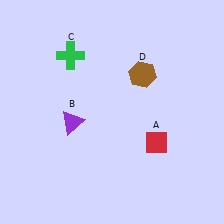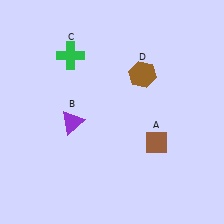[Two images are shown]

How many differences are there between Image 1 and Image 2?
There is 1 difference between the two images.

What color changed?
The diamond (A) changed from red in Image 1 to brown in Image 2.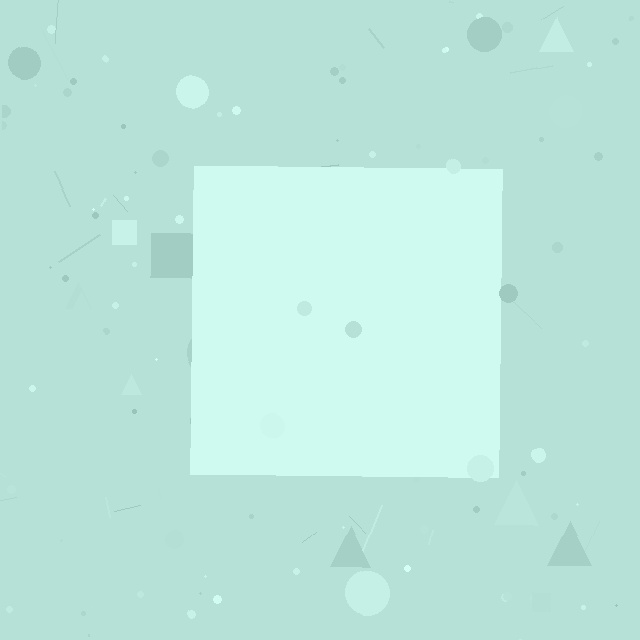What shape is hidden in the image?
A square is hidden in the image.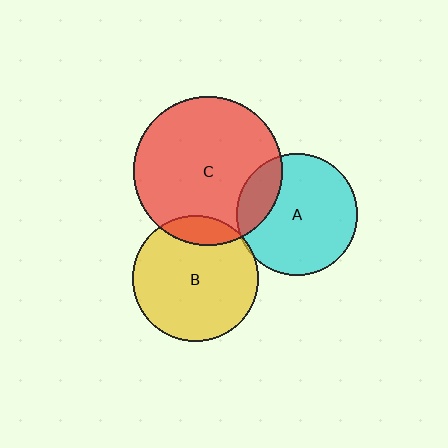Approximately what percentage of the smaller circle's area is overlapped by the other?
Approximately 20%.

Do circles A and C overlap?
Yes.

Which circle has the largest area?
Circle C (red).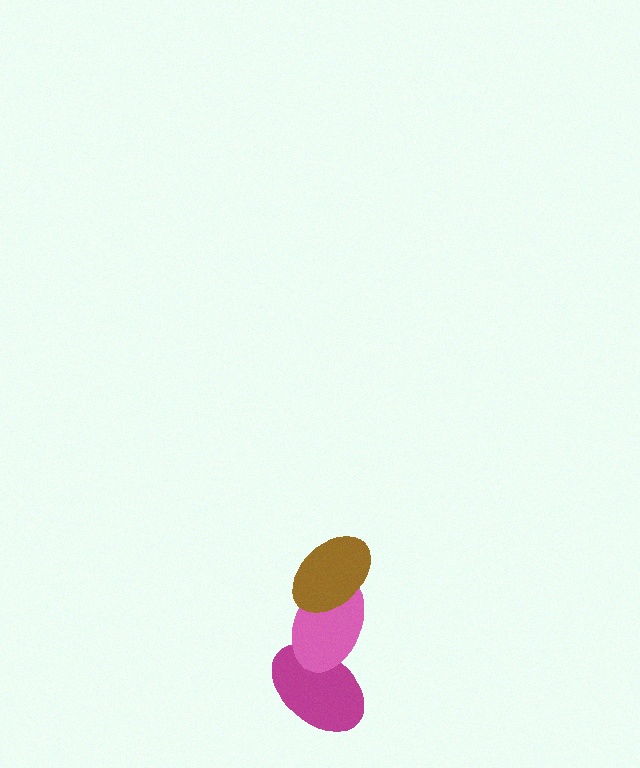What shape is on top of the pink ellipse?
The brown ellipse is on top of the pink ellipse.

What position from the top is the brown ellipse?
The brown ellipse is 1st from the top.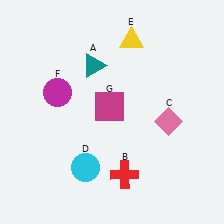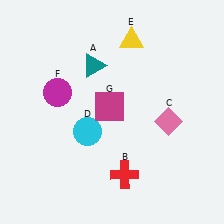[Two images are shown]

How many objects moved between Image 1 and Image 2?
1 object moved between the two images.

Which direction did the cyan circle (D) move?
The cyan circle (D) moved up.